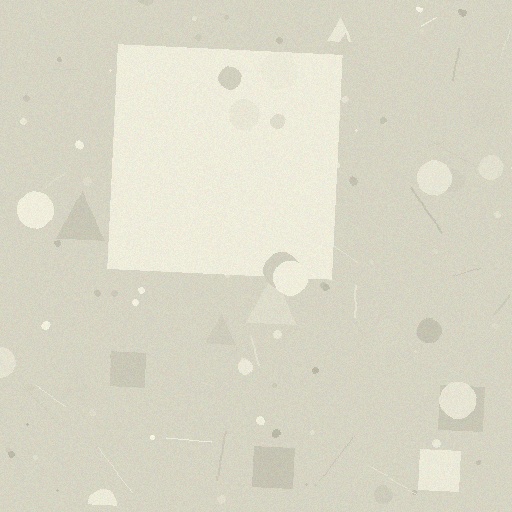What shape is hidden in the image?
A square is hidden in the image.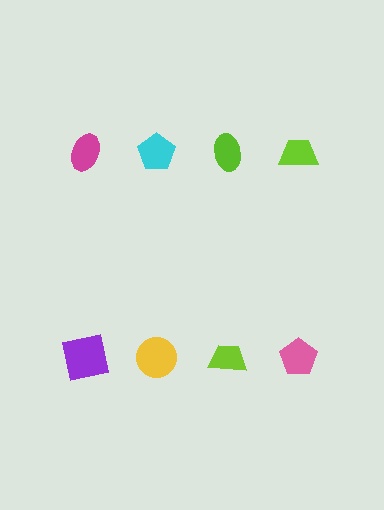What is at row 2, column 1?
A purple square.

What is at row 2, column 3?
A lime trapezoid.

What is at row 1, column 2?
A cyan pentagon.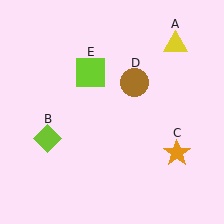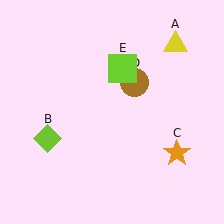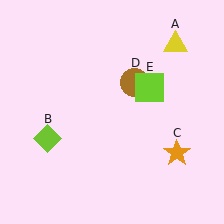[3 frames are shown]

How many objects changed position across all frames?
1 object changed position: lime square (object E).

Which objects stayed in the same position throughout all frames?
Yellow triangle (object A) and lime diamond (object B) and orange star (object C) and brown circle (object D) remained stationary.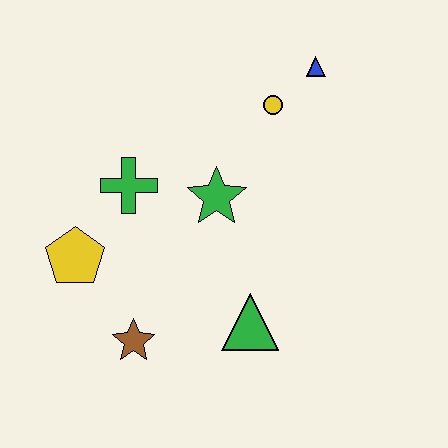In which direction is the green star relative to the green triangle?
The green star is above the green triangle.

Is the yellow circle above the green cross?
Yes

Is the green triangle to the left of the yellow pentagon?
No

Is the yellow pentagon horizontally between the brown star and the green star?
No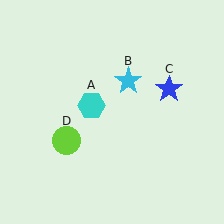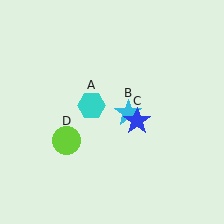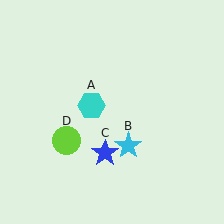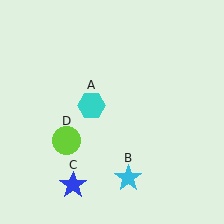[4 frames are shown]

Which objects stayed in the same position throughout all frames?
Cyan hexagon (object A) and lime circle (object D) remained stationary.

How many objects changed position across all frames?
2 objects changed position: cyan star (object B), blue star (object C).